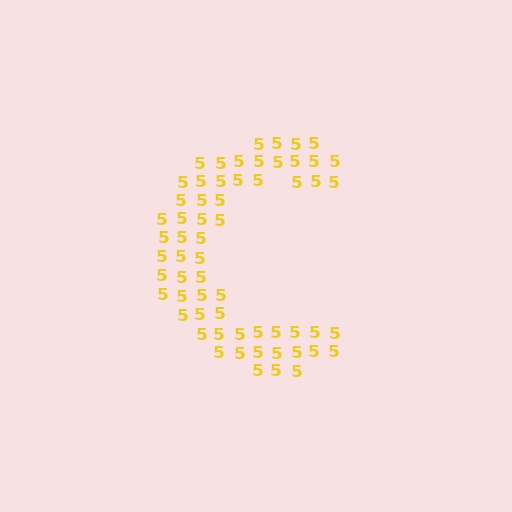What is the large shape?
The large shape is the letter C.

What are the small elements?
The small elements are digit 5's.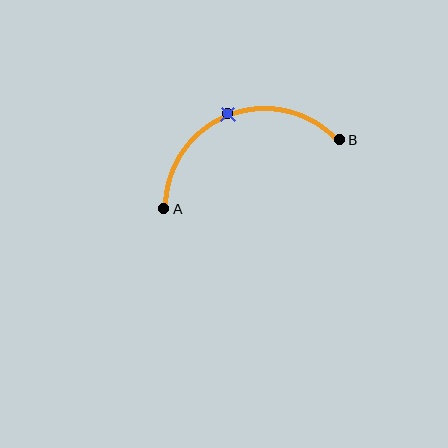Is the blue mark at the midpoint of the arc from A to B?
Yes. The blue mark lies on the arc at equal arc-length from both A and B — it is the arc midpoint.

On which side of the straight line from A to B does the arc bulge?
The arc bulges above the straight line connecting A and B.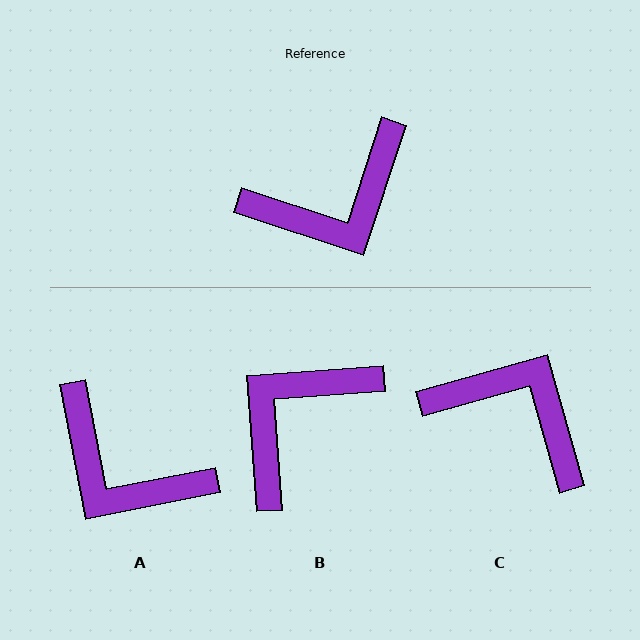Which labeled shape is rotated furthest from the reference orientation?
B, about 158 degrees away.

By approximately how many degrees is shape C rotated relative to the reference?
Approximately 124 degrees counter-clockwise.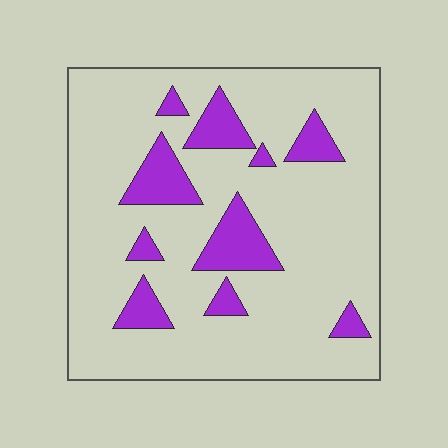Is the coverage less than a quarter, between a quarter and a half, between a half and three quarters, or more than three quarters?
Less than a quarter.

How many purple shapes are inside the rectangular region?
10.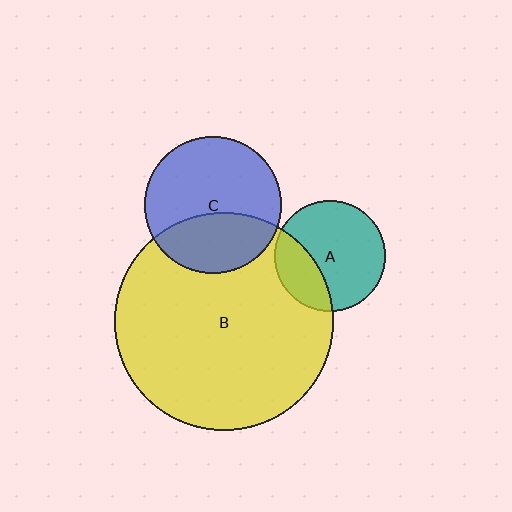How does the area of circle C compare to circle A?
Approximately 1.5 times.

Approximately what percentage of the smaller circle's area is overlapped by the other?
Approximately 30%.